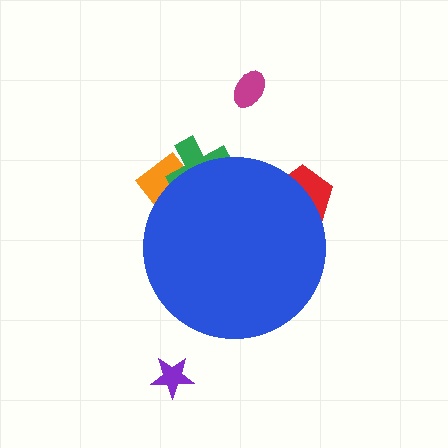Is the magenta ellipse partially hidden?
No, the magenta ellipse is fully visible.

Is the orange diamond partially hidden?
Yes, the orange diamond is partially hidden behind the blue circle.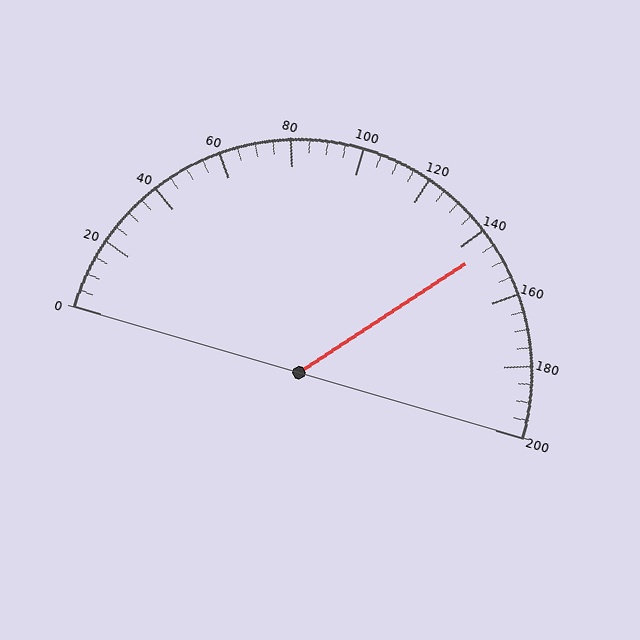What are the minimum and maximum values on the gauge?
The gauge ranges from 0 to 200.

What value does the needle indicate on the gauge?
The needle indicates approximately 145.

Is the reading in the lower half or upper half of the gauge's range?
The reading is in the upper half of the range (0 to 200).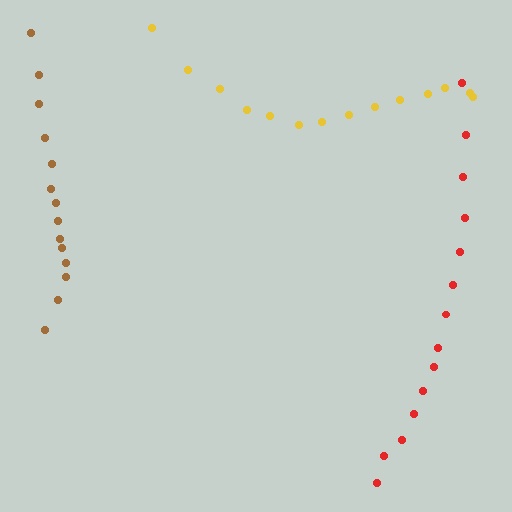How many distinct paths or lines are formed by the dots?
There are 3 distinct paths.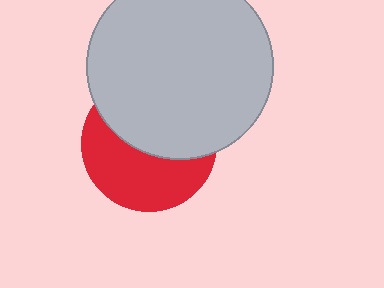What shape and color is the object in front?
The object in front is a light gray circle.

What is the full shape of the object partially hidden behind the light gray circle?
The partially hidden object is a red circle.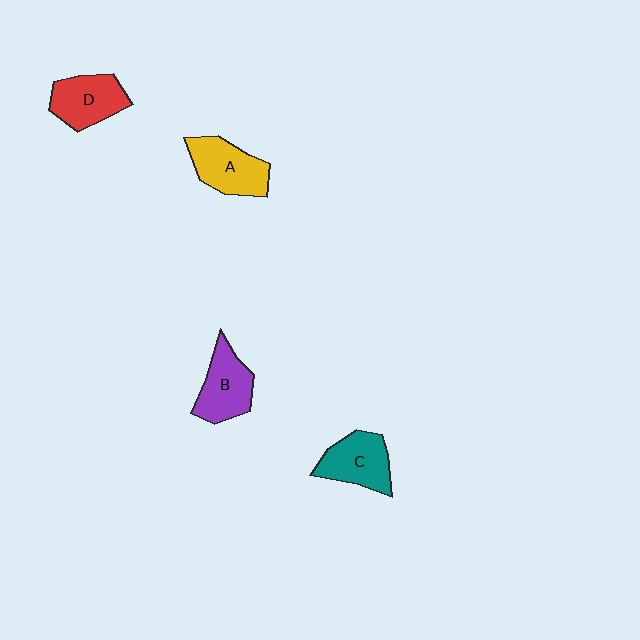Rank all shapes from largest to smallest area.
From largest to smallest: A (yellow), D (red), C (teal), B (purple).